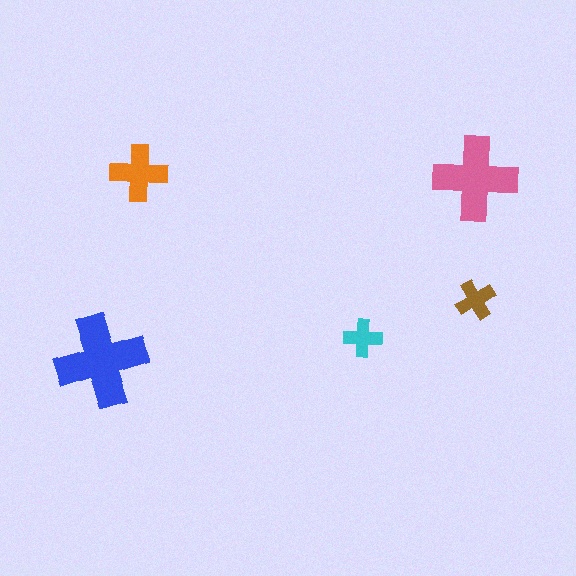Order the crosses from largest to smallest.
the blue one, the pink one, the orange one, the brown one, the cyan one.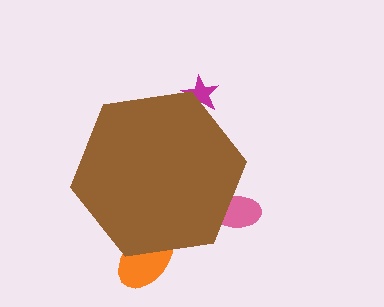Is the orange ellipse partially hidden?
Yes, the orange ellipse is partially hidden behind the brown hexagon.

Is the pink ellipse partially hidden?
Yes, the pink ellipse is partially hidden behind the brown hexagon.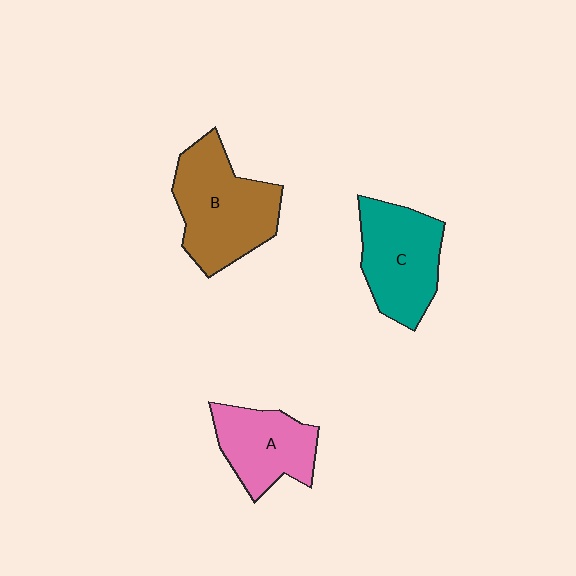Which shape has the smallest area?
Shape A (pink).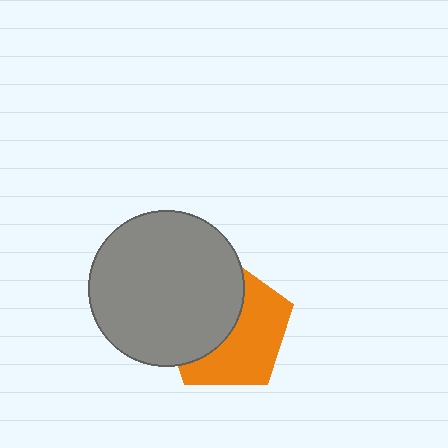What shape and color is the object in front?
The object in front is a gray circle.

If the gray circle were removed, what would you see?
You would see the complete orange pentagon.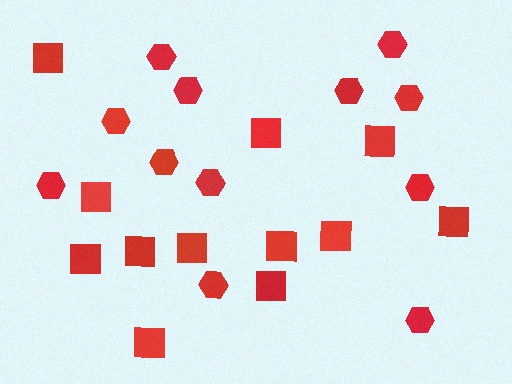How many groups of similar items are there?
There are 2 groups: one group of squares (12) and one group of hexagons (12).